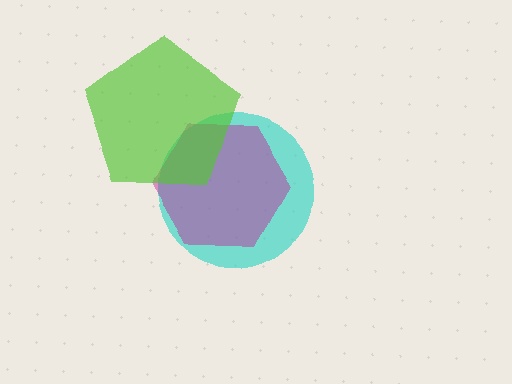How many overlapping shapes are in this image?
There are 3 overlapping shapes in the image.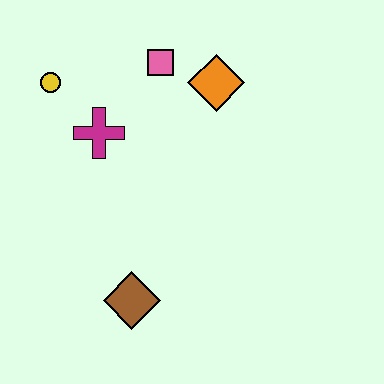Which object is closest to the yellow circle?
The magenta cross is closest to the yellow circle.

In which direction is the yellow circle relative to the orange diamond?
The yellow circle is to the left of the orange diamond.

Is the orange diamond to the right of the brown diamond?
Yes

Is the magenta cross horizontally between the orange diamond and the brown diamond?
No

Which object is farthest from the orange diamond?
The brown diamond is farthest from the orange diamond.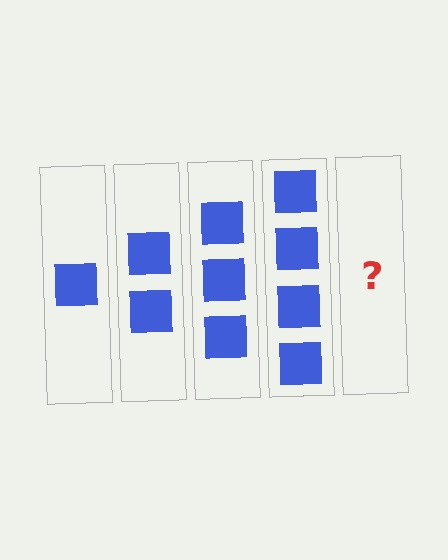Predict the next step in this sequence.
The next step is 5 squares.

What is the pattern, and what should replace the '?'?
The pattern is that each step adds one more square. The '?' should be 5 squares.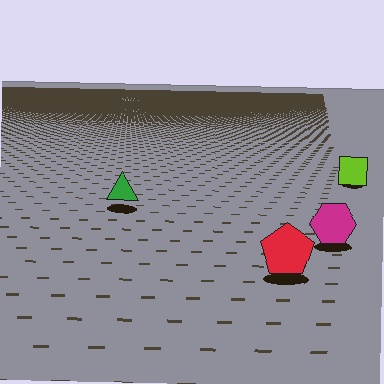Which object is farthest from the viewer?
The lime square is farthest from the viewer. It appears smaller and the ground texture around it is denser.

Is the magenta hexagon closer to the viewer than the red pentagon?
No. The red pentagon is closer — you can tell from the texture gradient: the ground texture is coarser near it.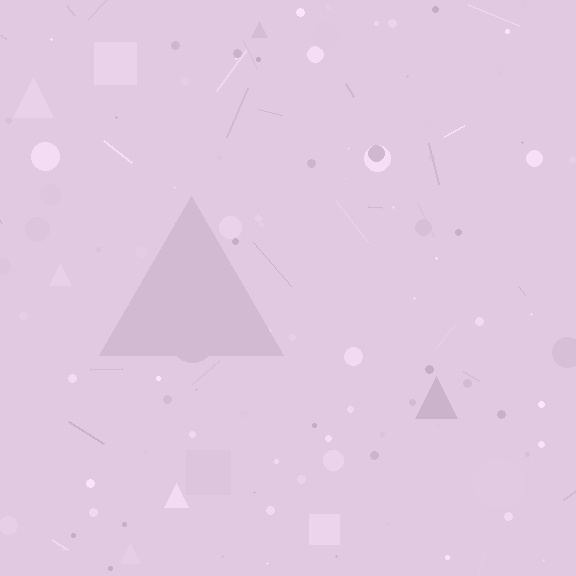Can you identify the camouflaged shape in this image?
The camouflaged shape is a triangle.